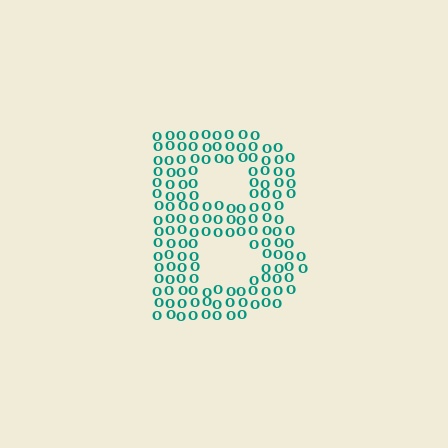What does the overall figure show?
The overall figure shows the letter B.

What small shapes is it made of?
It is made of small letter O's.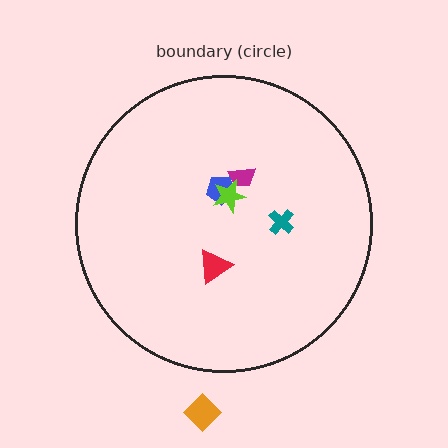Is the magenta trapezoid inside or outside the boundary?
Inside.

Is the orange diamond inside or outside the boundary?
Outside.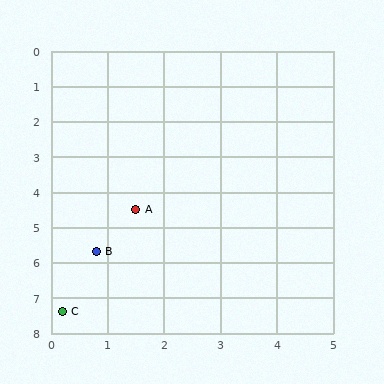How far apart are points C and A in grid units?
Points C and A are about 3.2 grid units apart.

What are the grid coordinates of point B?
Point B is at approximately (0.8, 5.7).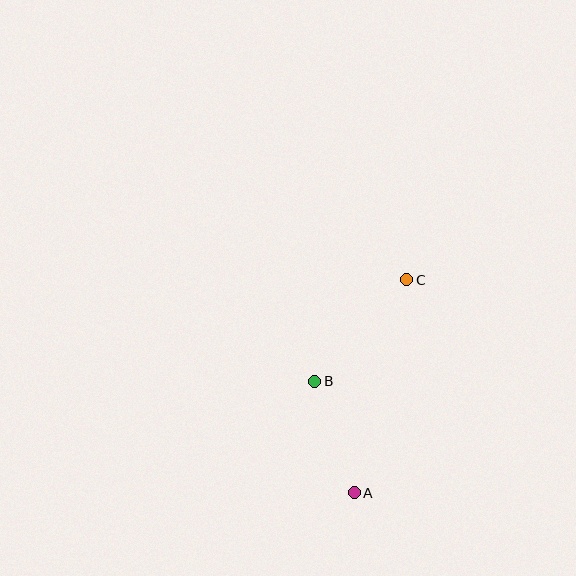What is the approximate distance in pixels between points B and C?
The distance between B and C is approximately 137 pixels.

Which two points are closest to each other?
Points A and B are closest to each other.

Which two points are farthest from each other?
Points A and C are farthest from each other.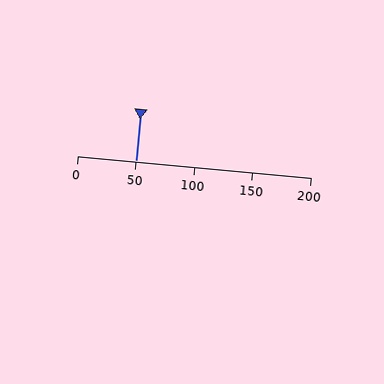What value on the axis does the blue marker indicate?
The marker indicates approximately 50.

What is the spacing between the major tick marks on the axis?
The major ticks are spaced 50 apart.